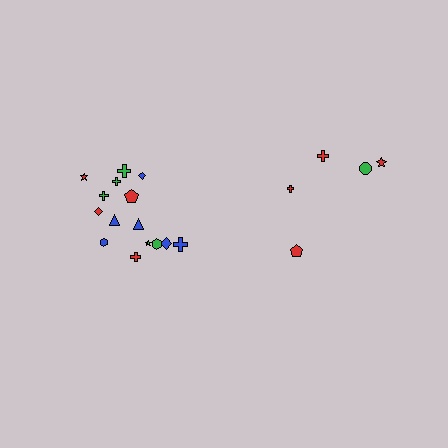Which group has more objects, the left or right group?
The left group.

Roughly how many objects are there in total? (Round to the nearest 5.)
Roughly 20 objects in total.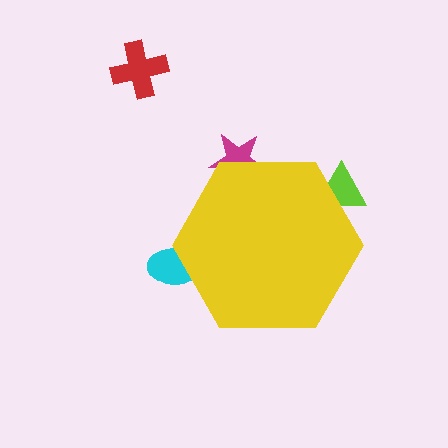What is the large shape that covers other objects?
A yellow hexagon.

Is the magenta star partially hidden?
Yes, the magenta star is partially hidden behind the yellow hexagon.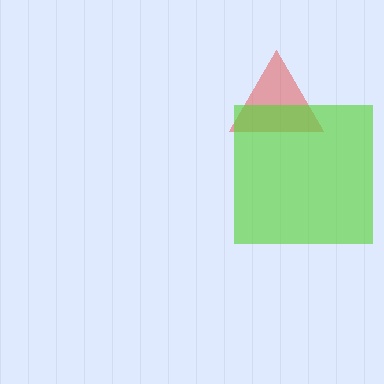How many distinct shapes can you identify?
There are 2 distinct shapes: a red triangle, a lime square.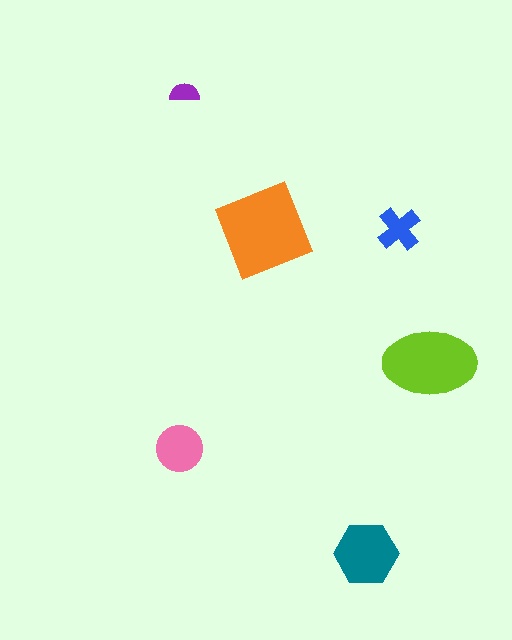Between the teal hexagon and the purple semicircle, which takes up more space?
The teal hexagon.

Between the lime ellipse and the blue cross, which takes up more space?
The lime ellipse.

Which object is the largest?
The orange square.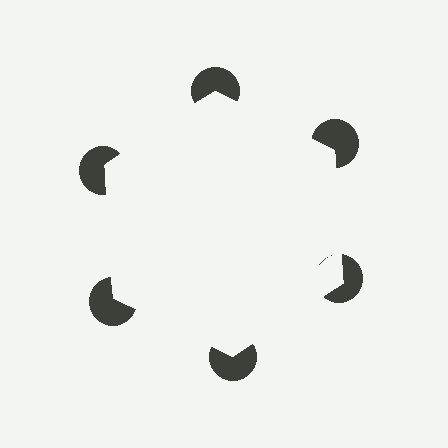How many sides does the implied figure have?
6 sides.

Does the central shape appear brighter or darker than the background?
It typically appears slightly brighter than the background, even though no actual brightness change is drawn.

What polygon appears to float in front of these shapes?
An illusory hexagon — its edges are inferred from the aligned wedge cuts in the pac-man discs, not physically drawn.